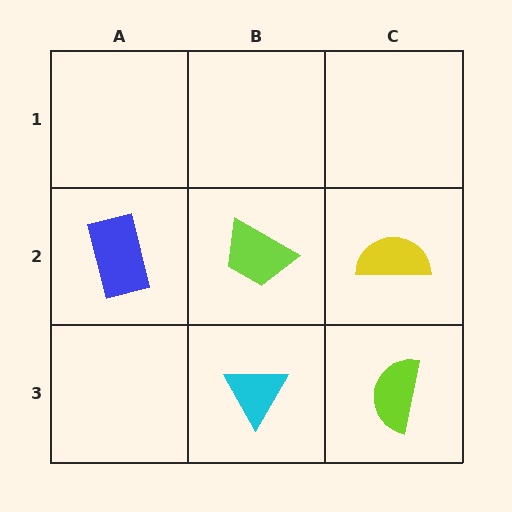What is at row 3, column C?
A lime semicircle.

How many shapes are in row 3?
2 shapes.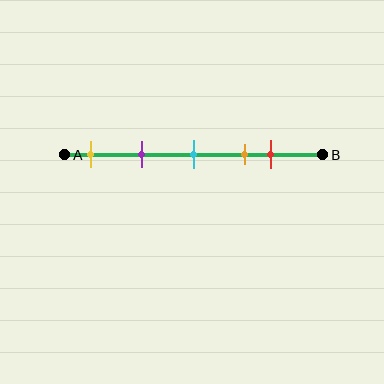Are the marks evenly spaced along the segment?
No, the marks are not evenly spaced.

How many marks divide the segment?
There are 5 marks dividing the segment.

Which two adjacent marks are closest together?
The orange and red marks are the closest adjacent pair.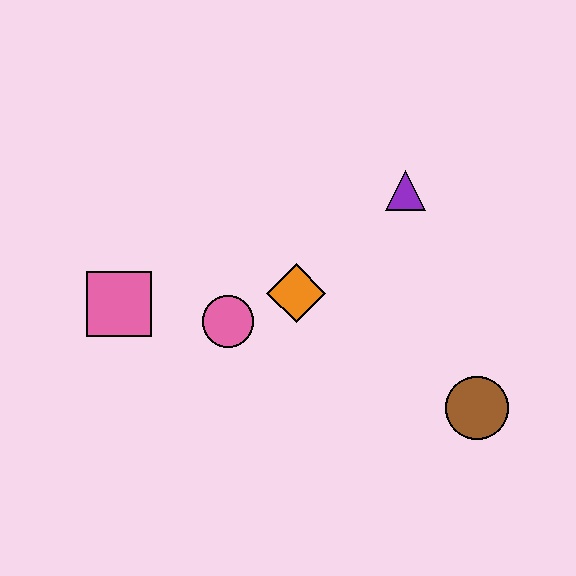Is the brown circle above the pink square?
No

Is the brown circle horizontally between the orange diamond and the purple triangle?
No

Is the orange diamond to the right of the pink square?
Yes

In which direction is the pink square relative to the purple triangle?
The pink square is to the left of the purple triangle.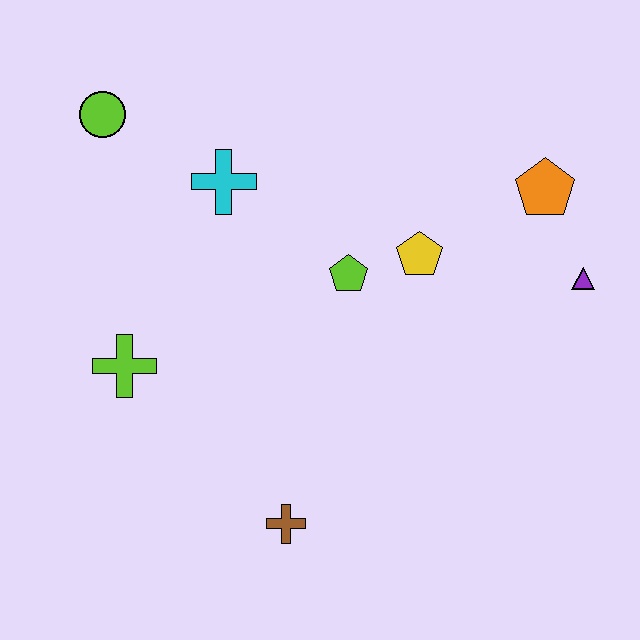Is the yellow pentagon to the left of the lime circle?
No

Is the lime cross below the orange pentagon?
Yes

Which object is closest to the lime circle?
The cyan cross is closest to the lime circle.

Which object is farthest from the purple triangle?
The lime circle is farthest from the purple triangle.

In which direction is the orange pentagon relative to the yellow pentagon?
The orange pentagon is to the right of the yellow pentagon.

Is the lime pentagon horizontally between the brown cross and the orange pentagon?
Yes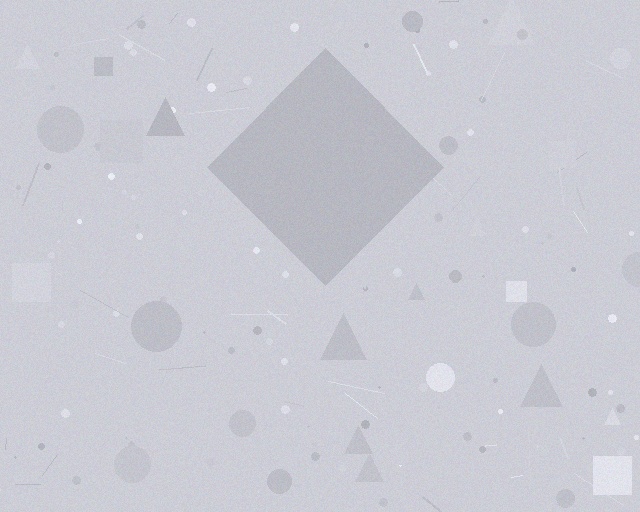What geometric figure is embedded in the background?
A diamond is embedded in the background.